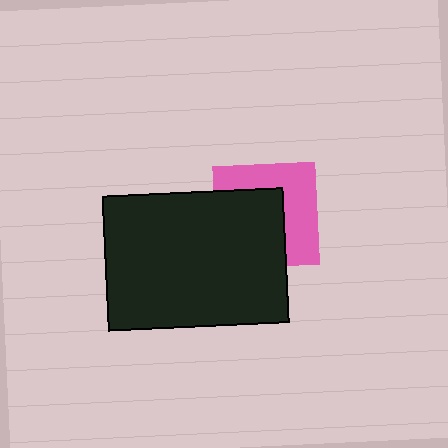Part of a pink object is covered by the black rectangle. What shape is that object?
It is a square.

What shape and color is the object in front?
The object in front is a black rectangle.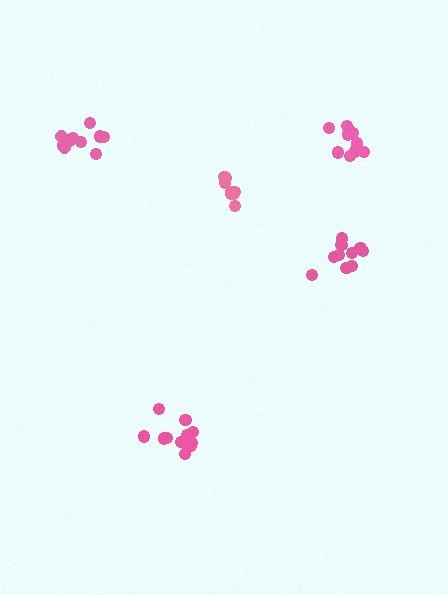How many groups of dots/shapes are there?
There are 5 groups.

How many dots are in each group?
Group 1: 11 dots, Group 2: 10 dots, Group 3: 10 dots, Group 4: 12 dots, Group 5: 8 dots (51 total).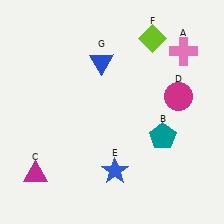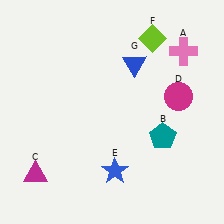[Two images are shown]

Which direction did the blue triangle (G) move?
The blue triangle (G) moved right.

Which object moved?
The blue triangle (G) moved right.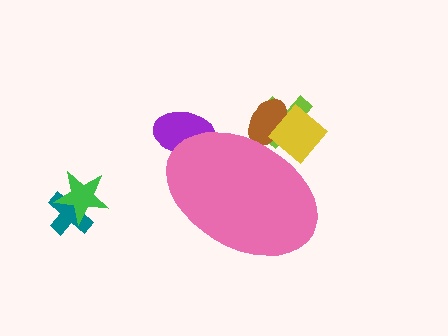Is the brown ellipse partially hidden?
Yes, the brown ellipse is partially hidden behind the pink ellipse.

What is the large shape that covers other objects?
A pink ellipse.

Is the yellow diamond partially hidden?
Yes, the yellow diamond is partially hidden behind the pink ellipse.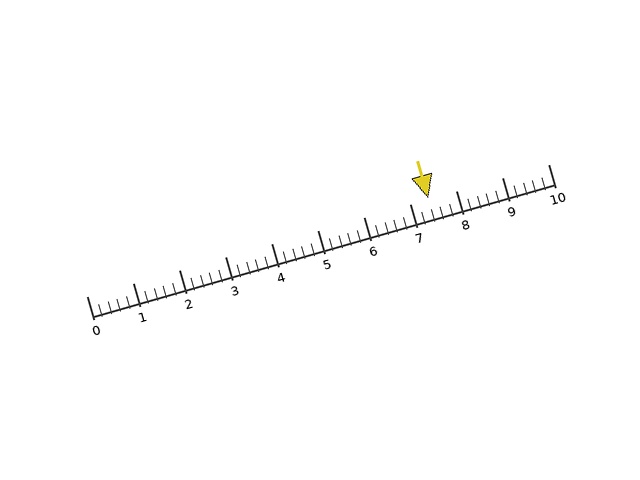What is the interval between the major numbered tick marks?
The major tick marks are spaced 1 units apart.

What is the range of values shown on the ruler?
The ruler shows values from 0 to 10.